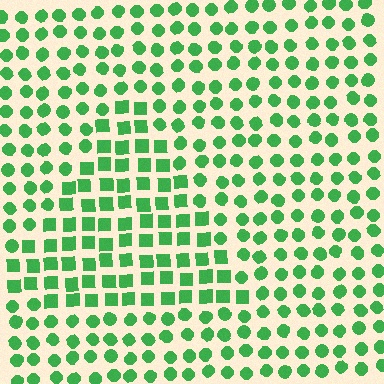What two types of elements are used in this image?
The image uses squares inside the triangle region and circles outside it.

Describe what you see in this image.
The image is filled with small green elements arranged in a uniform grid. A triangle-shaped region contains squares, while the surrounding area contains circles. The boundary is defined purely by the change in element shape.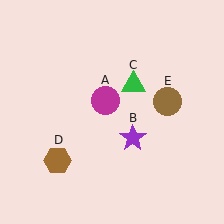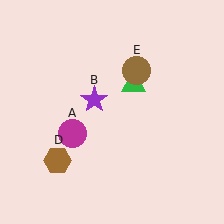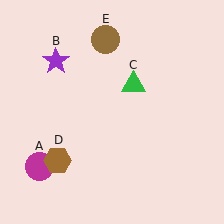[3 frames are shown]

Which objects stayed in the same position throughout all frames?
Green triangle (object C) and brown hexagon (object D) remained stationary.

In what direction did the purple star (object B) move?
The purple star (object B) moved up and to the left.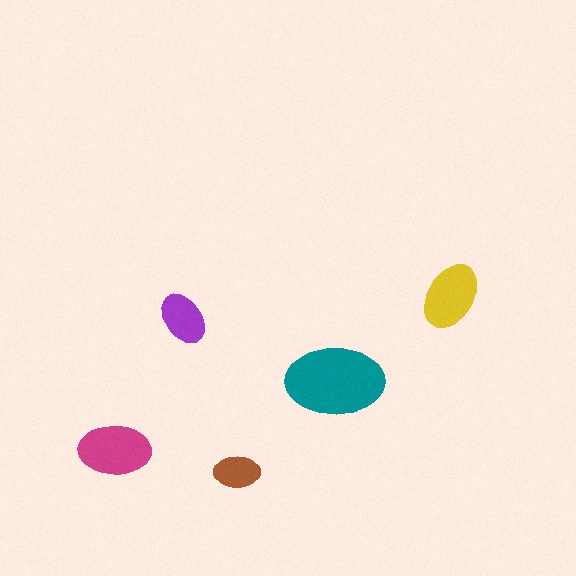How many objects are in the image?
There are 5 objects in the image.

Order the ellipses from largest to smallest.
the teal one, the magenta one, the yellow one, the purple one, the brown one.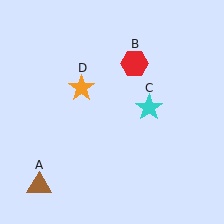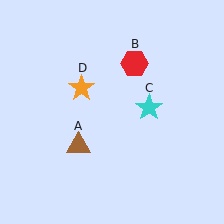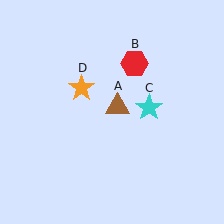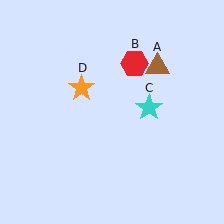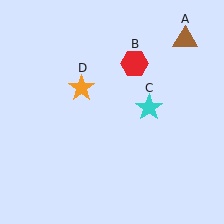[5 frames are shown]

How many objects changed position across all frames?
1 object changed position: brown triangle (object A).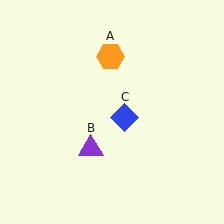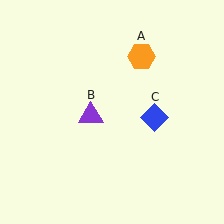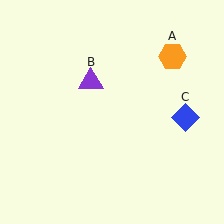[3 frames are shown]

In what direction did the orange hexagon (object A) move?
The orange hexagon (object A) moved right.